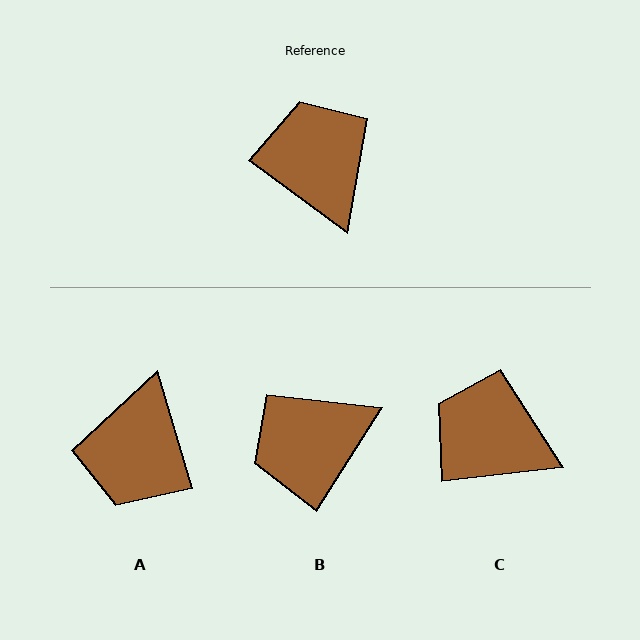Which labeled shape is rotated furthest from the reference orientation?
A, about 143 degrees away.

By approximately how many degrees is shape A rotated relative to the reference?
Approximately 143 degrees counter-clockwise.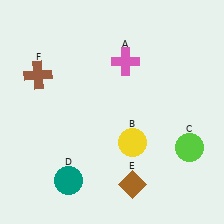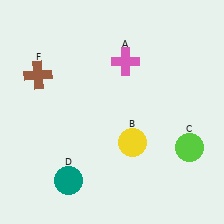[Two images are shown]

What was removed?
The brown diamond (E) was removed in Image 2.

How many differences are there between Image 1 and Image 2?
There is 1 difference between the two images.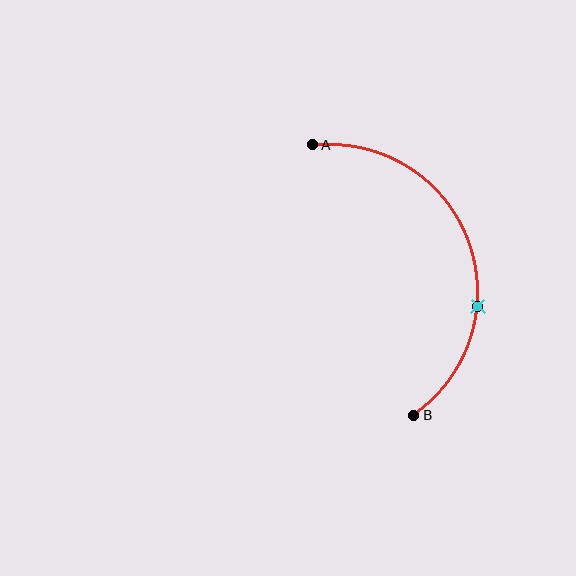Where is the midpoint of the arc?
The arc midpoint is the point on the curve farthest from the straight line joining A and B. It sits to the right of that line.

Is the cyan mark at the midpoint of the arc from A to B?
No. The cyan mark lies on the arc but is closer to endpoint B. The arc midpoint would be at the point on the curve equidistant along the arc from both A and B.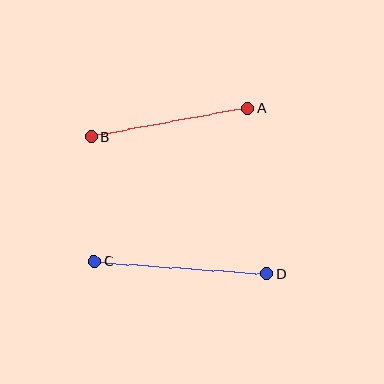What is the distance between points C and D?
The distance is approximately 173 pixels.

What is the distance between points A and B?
The distance is approximately 159 pixels.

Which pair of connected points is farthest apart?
Points C and D are farthest apart.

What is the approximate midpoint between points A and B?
The midpoint is at approximately (169, 123) pixels.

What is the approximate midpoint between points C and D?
The midpoint is at approximately (181, 268) pixels.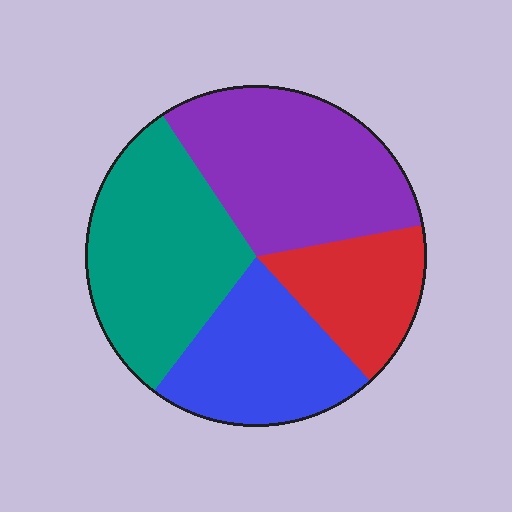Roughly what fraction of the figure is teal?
Teal covers about 30% of the figure.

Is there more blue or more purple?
Purple.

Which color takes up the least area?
Red, at roughly 15%.